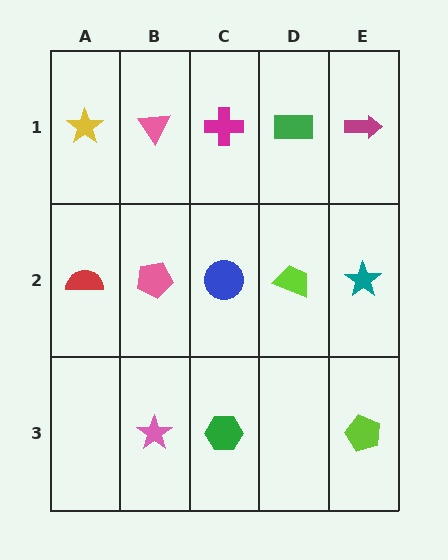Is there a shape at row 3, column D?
No, that cell is empty.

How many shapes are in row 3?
3 shapes.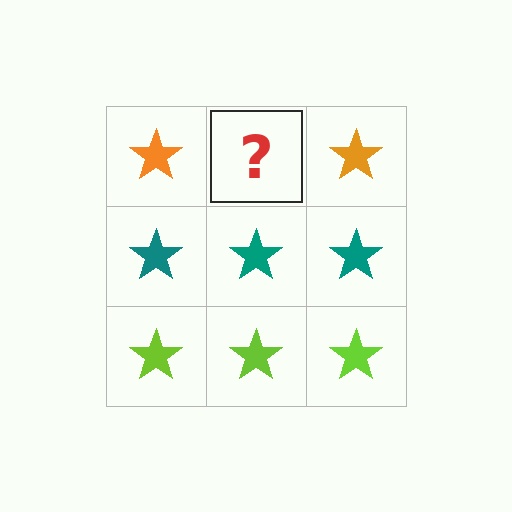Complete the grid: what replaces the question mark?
The question mark should be replaced with an orange star.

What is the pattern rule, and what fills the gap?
The rule is that each row has a consistent color. The gap should be filled with an orange star.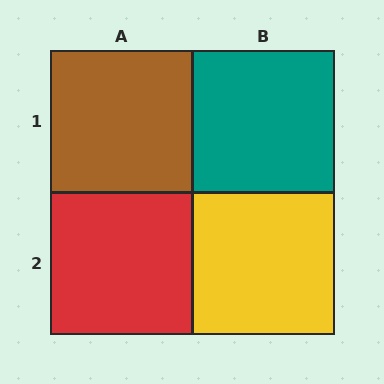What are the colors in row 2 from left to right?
Red, yellow.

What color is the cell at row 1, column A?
Brown.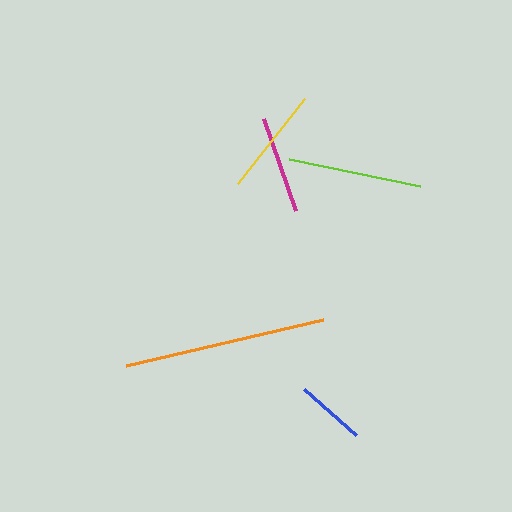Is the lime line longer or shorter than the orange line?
The orange line is longer than the lime line.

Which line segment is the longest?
The orange line is the longest at approximately 203 pixels.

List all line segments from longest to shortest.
From longest to shortest: orange, lime, yellow, magenta, blue.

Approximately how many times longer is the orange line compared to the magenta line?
The orange line is approximately 2.1 times the length of the magenta line.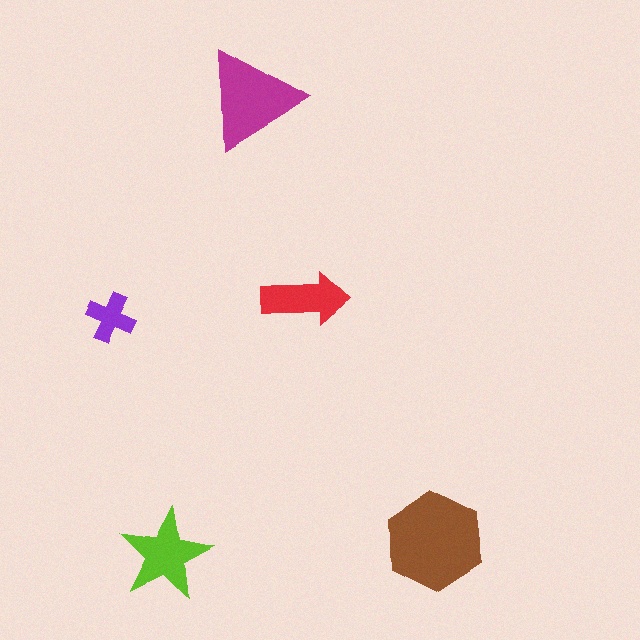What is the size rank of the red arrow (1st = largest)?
4th.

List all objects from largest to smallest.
The brown hexagon, the magenta triangle, the lime star, the red arrow, the purple cross.